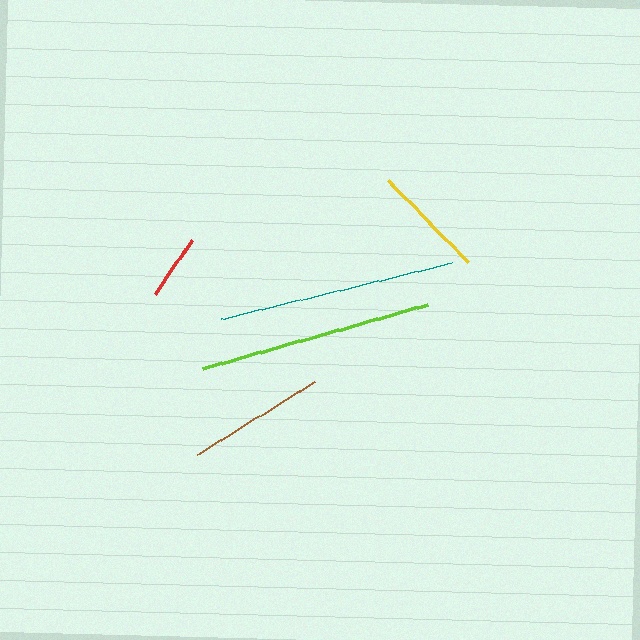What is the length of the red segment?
The red segment is approximately 65 pixels long.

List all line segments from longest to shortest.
From longest to shortest: teal, lime, brown, yellow, red.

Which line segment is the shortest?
The red line is the shortest at approximately 65 pixels.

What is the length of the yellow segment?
The yellow segment is approximately 115 pixels long.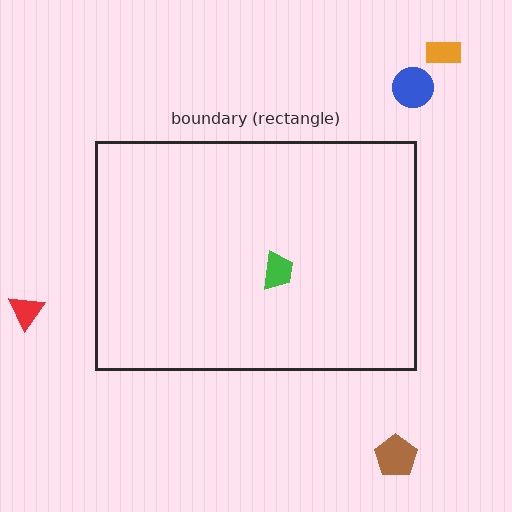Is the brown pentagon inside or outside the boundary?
Outside.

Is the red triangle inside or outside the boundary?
Outside.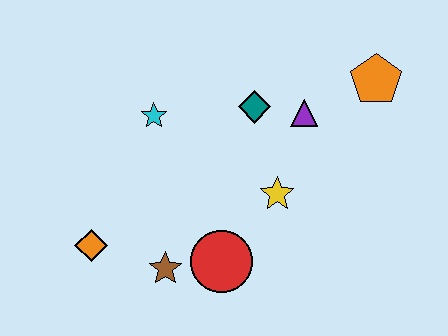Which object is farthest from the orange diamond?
The orange pentagon is farthest from the orange diamond.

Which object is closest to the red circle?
The brown star is closest to the red circle.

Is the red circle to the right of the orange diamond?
Yes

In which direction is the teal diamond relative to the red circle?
The teal diamond is above the red circle.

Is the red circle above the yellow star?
No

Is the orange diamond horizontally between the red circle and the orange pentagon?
No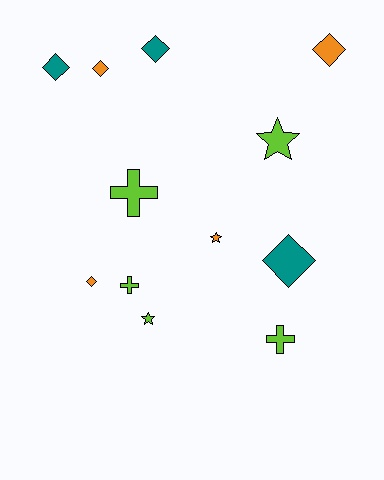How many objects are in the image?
There are 12 objects.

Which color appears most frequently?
Lime, with 5 objects.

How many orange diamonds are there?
There are 3 orange diamonds.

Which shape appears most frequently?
Diamond, with 6 objects.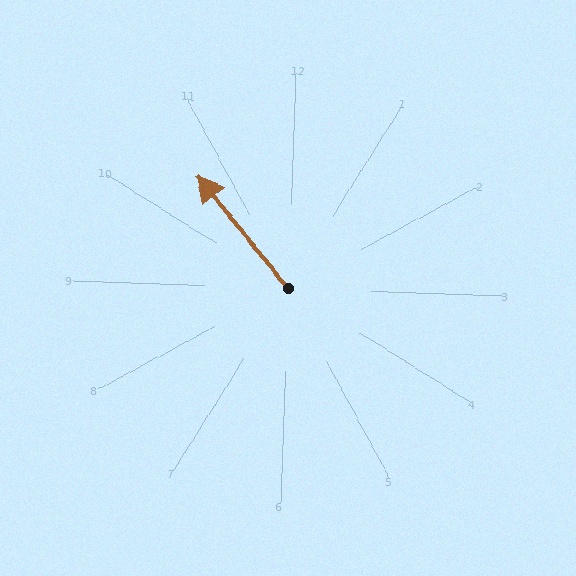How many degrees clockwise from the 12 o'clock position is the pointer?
Approximately 319 degrees.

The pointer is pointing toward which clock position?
Roughly 11 o'clock.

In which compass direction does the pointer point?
Northwest.